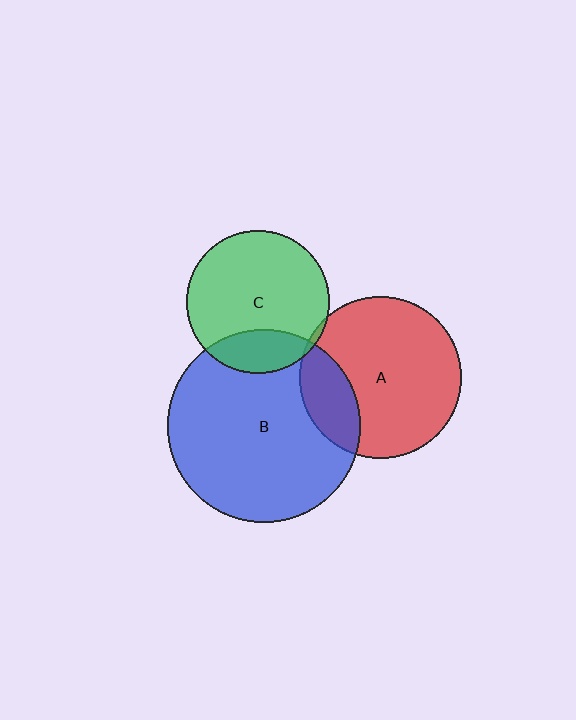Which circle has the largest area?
Circle B (blue).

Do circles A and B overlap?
Yes.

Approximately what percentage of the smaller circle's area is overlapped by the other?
Approximately 20%.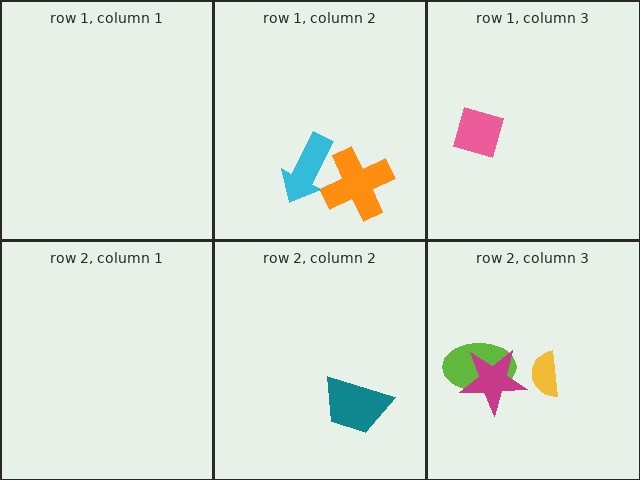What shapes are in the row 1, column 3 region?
The pink diamond.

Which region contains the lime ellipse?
The row 2, column 3 region.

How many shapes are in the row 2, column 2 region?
1.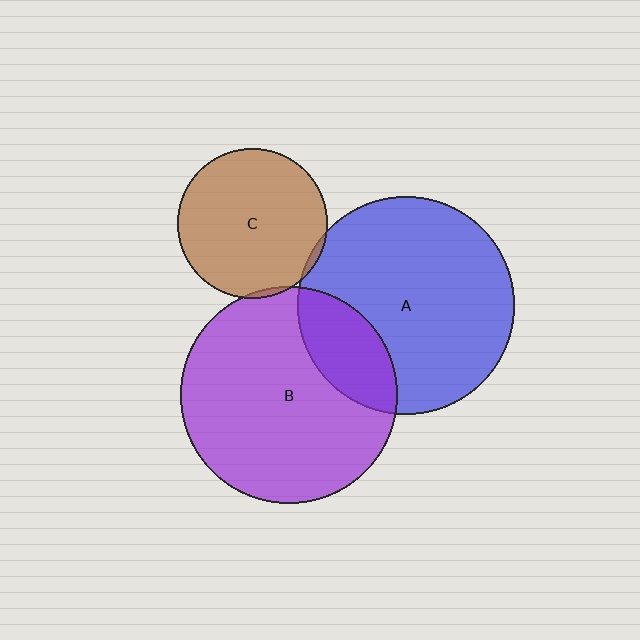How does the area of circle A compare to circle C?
Approximately 2.1 times.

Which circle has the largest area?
Circle A (blue).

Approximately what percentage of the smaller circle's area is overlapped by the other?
Approximately 20%.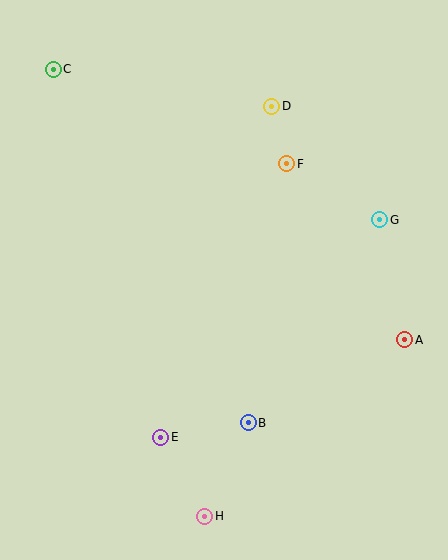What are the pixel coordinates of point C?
Point C is at (53, 69).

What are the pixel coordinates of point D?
Point D is at (272, 106).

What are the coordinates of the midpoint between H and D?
The midpoint between H and D is at (238, 311).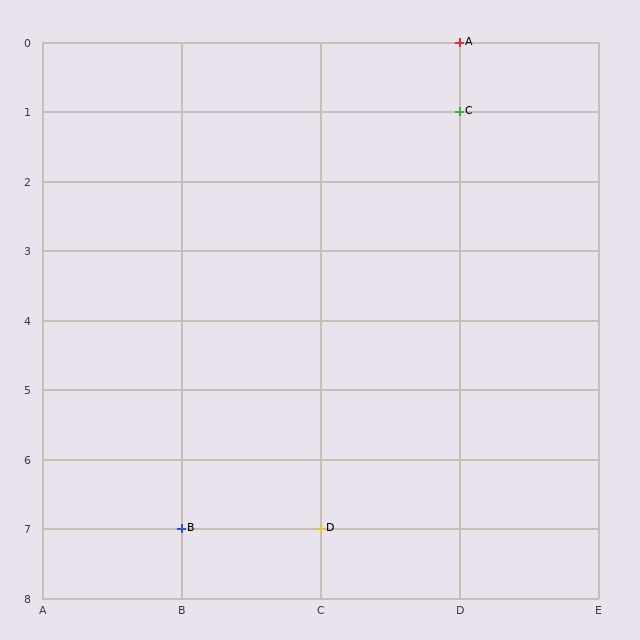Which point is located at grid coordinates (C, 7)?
Point D is at (C, 7).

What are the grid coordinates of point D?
Point D is at grid coordinates (C, 7).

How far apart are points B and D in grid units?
Points B and D are 1 column apart.